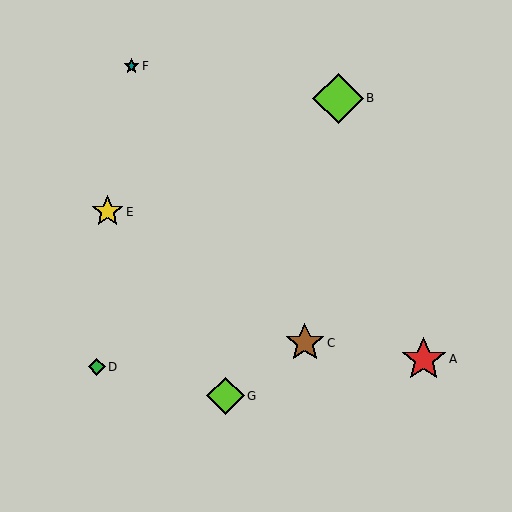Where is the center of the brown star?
The center of the brown star is at (305, 343).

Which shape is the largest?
The lime diamond (labeled B) is the largest.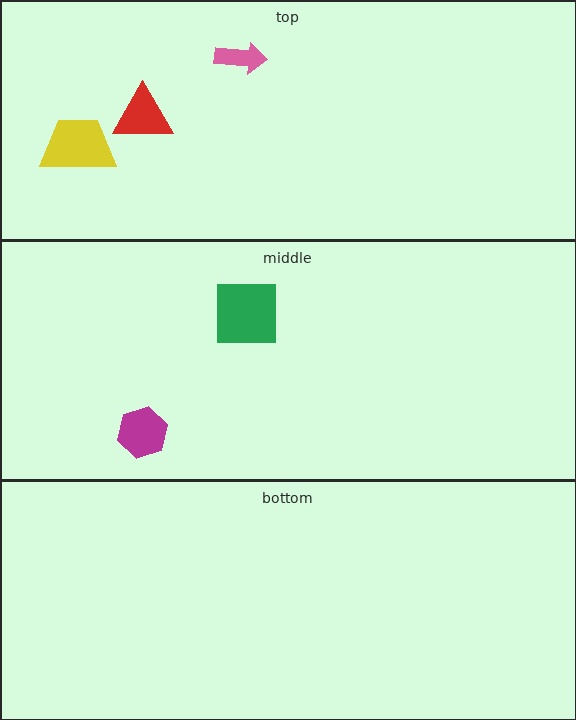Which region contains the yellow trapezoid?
The top region.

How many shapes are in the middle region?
2.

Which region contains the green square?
The middle region.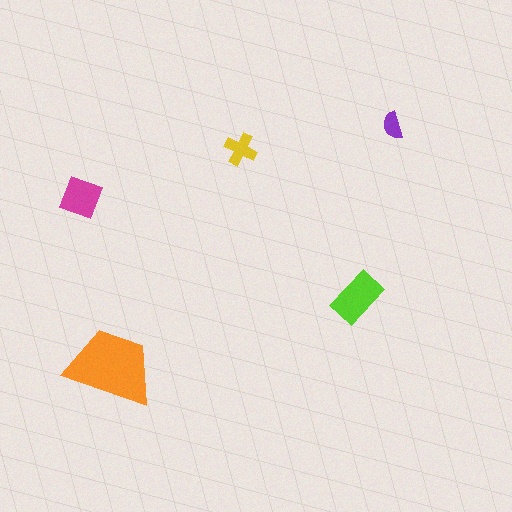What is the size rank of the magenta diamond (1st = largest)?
3rd.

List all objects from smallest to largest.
The purple semicircle, the yellow cross, the magenta diamond, the lime rectangle, the orange trapezoid.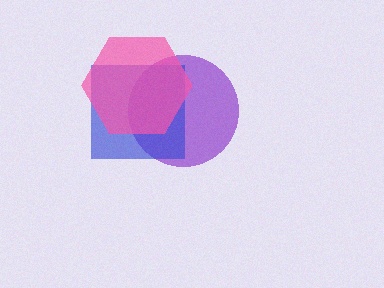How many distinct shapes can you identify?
There are 3 distinct shapes: a purple circle, a blue square, a pink hexagon.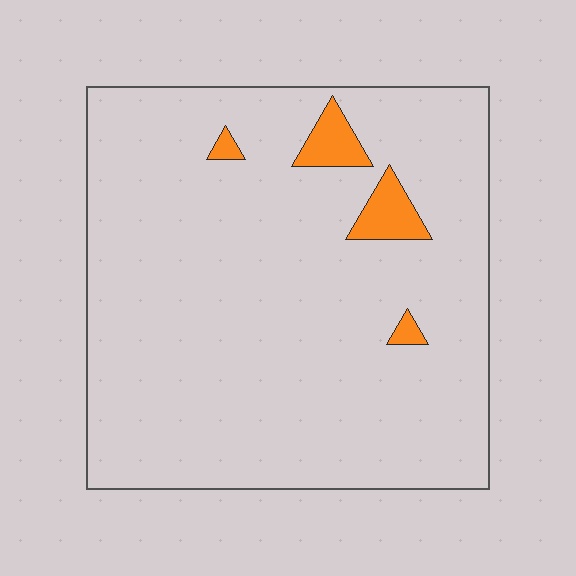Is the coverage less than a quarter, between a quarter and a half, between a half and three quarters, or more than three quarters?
Less than a quarter.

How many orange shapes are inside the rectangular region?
4.